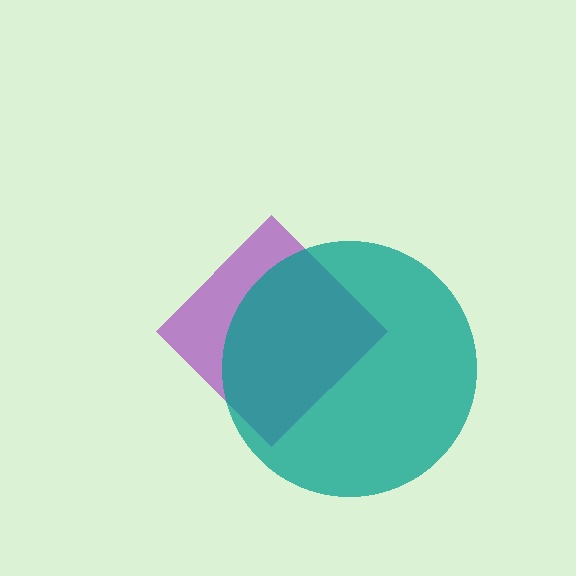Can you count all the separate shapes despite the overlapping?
Yes, there are 2 separate shapes.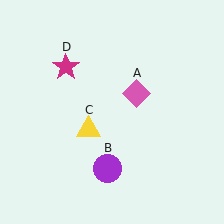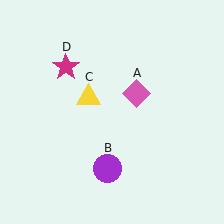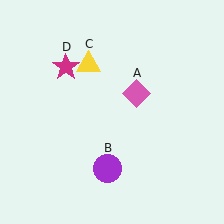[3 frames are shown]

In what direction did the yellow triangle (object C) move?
The yellow triangle (object C) moved up.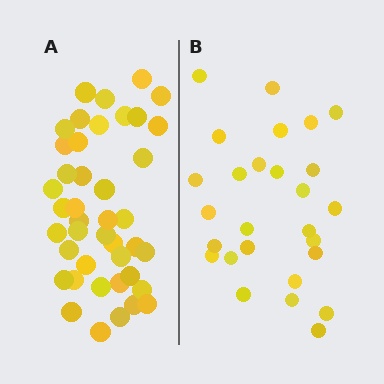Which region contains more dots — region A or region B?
Region A (the left region) has more dots.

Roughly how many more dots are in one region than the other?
Region A has approximately 15 more dots than region B.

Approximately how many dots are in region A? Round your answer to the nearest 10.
About 40 dots. (The exact count is 42, which rounds to 40.)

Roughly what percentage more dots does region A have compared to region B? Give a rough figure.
About 55% more.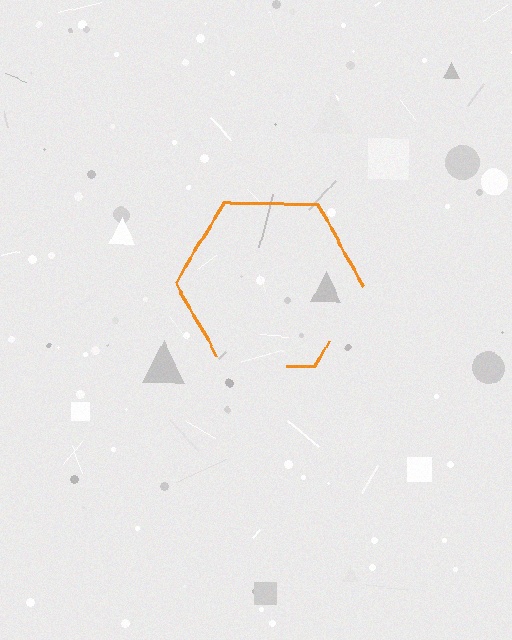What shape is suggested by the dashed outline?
The dashed outline suggests a hexagon.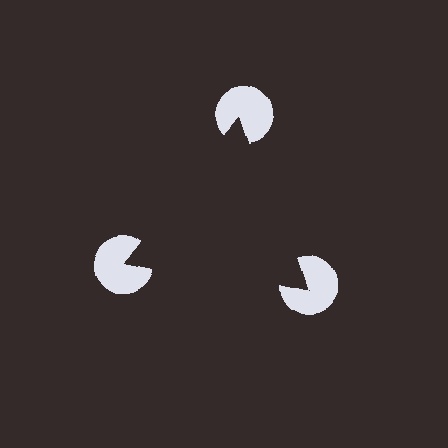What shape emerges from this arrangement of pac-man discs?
An illusory triangle — its edges are inferred from the aligned wedge cuts in the pac-man discs, not physically drawn.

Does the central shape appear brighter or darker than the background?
It typically appears slightly darker than the background, even though no actual brightness change is drawn.